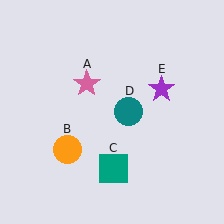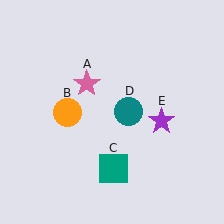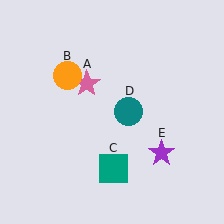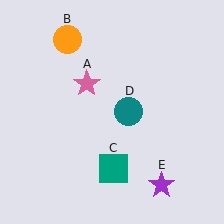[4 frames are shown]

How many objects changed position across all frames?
2 objects changed position: orange circle (object B), purple star (object E).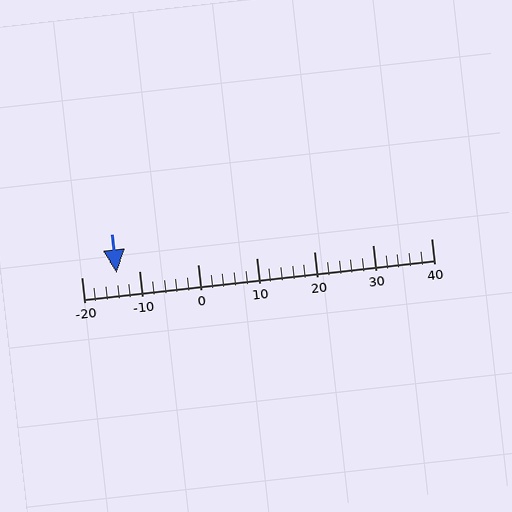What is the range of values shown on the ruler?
The ruler shows values from -20 to 40.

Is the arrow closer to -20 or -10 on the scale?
The arrow is closer to -10.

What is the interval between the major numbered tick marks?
The major tick marks are spaced 10 units apart.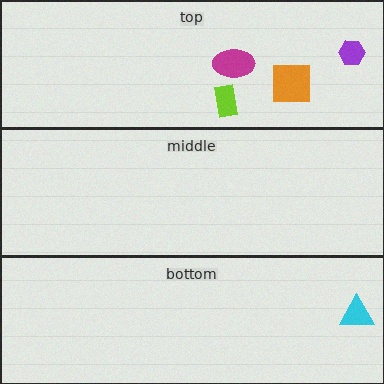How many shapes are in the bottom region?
1.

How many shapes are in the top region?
4.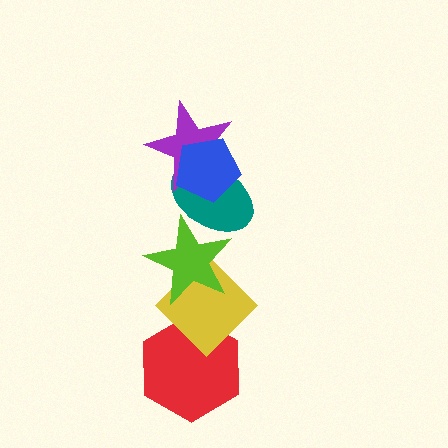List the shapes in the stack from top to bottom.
From top to bottom: the blue pentagon, the purple star, the teal ellipse, the lime star, the yellow diamond, the red hexagon.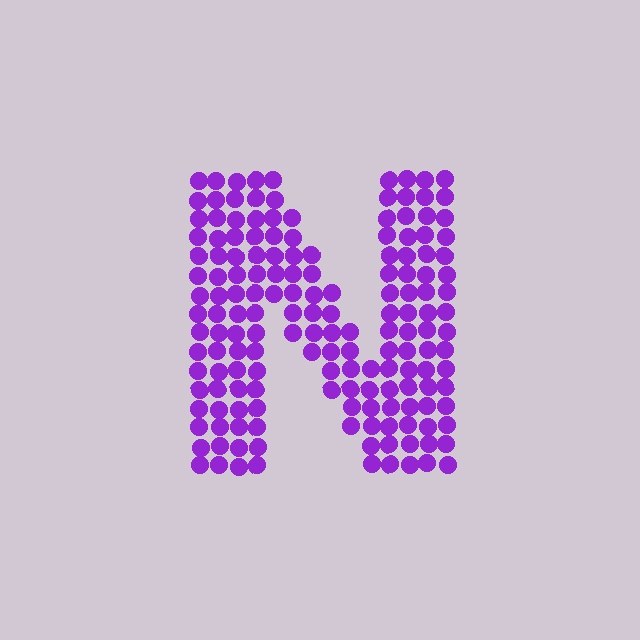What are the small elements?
The small elements are circles.